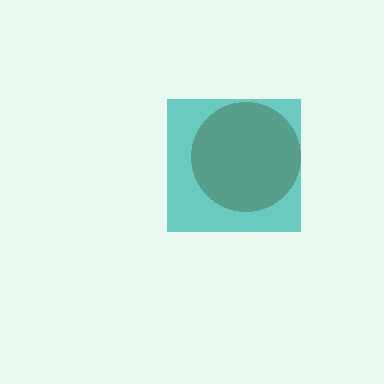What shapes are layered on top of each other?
The layered shapes are: a brown circle, a teal square.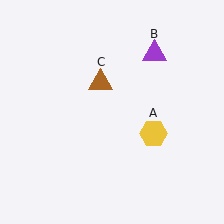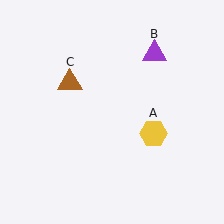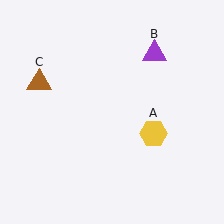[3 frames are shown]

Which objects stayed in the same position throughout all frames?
Yellow hexagon (object A) and purple triangle (object B) remained stationary.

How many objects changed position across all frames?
1 object changed position: brown triangle (object C).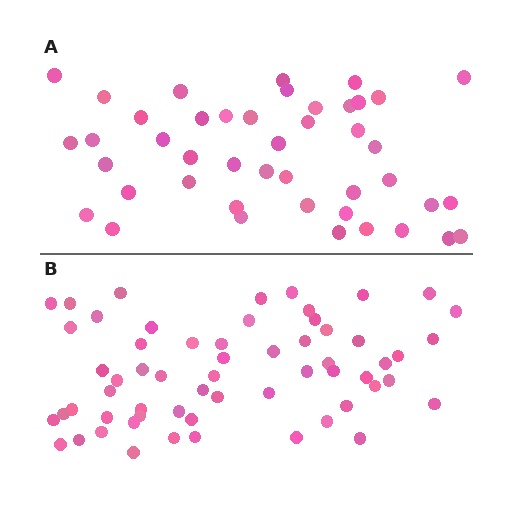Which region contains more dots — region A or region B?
Region B (the bottom region) has more dots.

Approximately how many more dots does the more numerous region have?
Region B has approximately 15 more dots than region A.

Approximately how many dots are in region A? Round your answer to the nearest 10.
About 40 dots. (The exact count is 44, which rounds to 40.)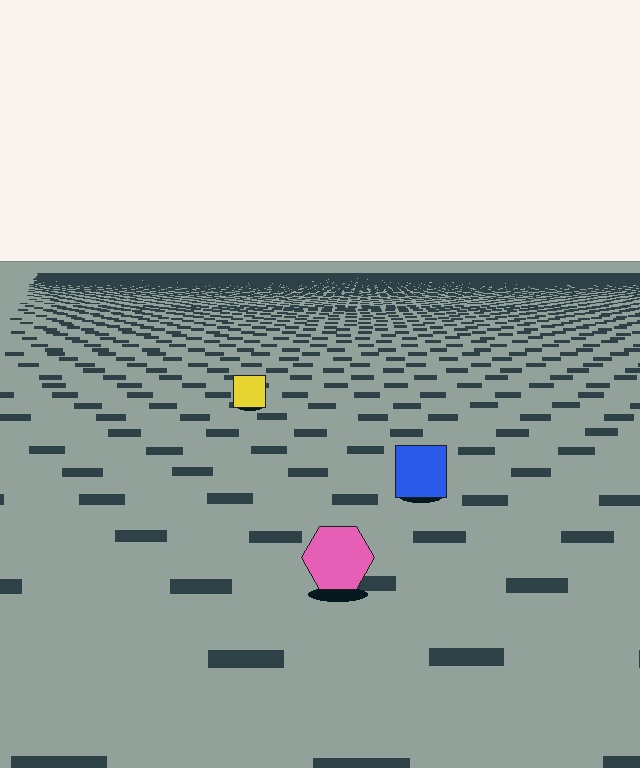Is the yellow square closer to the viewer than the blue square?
No. The blue square is closer — you can tell from the texture gradient: the ground texture is coarser near it.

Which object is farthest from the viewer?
The yellow square is farthest from the viewer. It appears smaller and the ground texture around it is denser.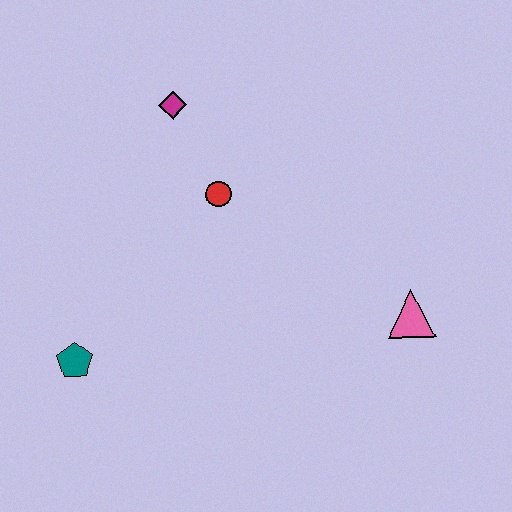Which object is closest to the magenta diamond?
The red circle is closest to the magenta diamond.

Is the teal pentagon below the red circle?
Yes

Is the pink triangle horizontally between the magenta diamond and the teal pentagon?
No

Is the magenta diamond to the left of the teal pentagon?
No